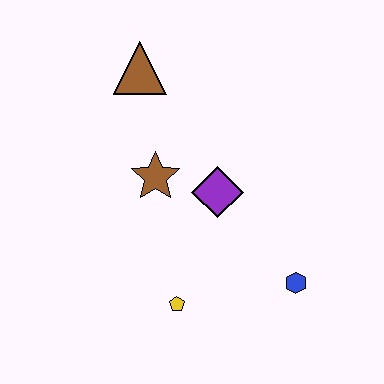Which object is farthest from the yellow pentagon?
The brown triangle is farthest from the yellow pentagon.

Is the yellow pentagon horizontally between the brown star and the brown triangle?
No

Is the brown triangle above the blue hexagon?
Yes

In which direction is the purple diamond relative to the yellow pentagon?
The purple diamond is above the yellow pentagon.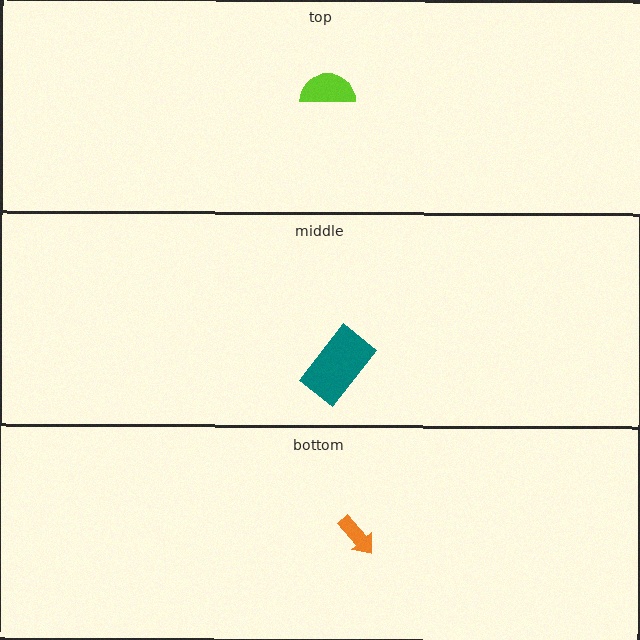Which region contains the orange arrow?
The bottom region.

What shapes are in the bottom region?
The orange arrow.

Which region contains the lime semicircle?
The top region.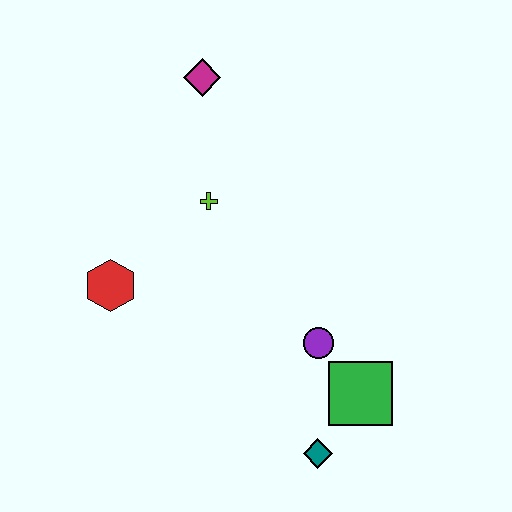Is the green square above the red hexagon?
No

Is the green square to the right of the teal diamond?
Yes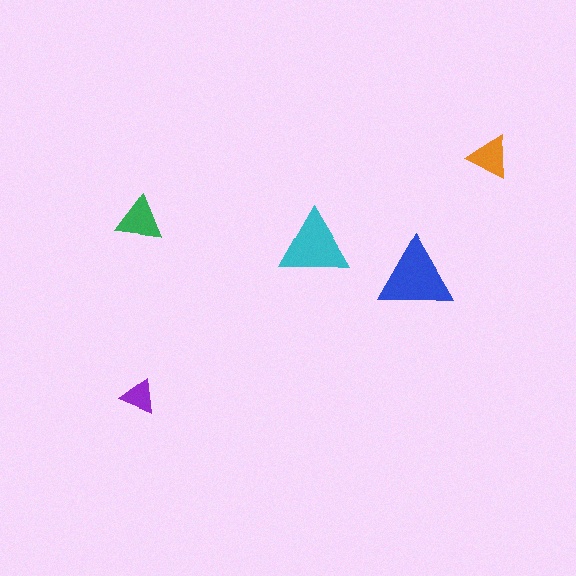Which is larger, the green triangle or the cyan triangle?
The cyan one.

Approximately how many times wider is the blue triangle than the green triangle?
About 1.5 times wider.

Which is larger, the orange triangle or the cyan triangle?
The cyan one.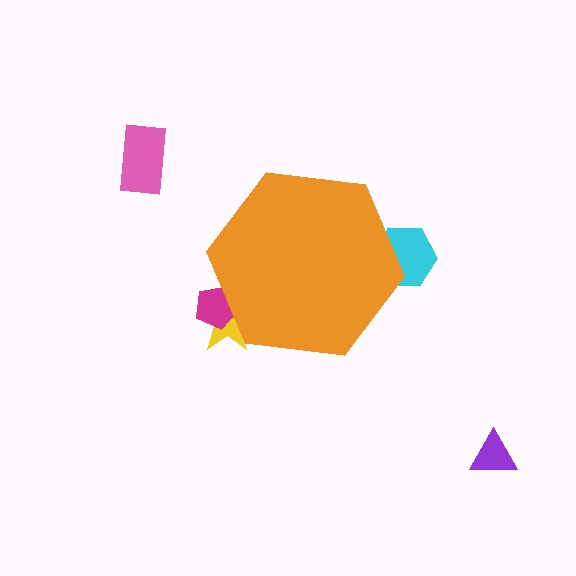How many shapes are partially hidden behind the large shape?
3 shapes are partially hidden.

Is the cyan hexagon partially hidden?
Yes, the cyan hexagon is partially hidden behind the orange hexagon.